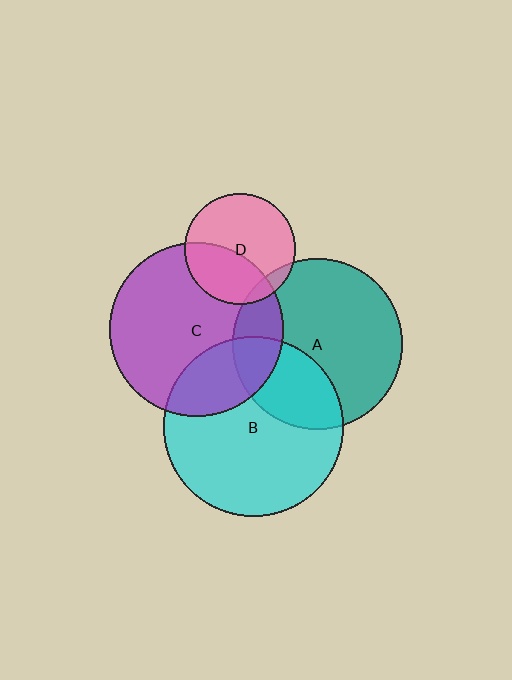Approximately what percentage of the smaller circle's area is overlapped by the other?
Approximately 10%.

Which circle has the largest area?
Circle B (cyan).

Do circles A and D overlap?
Yes.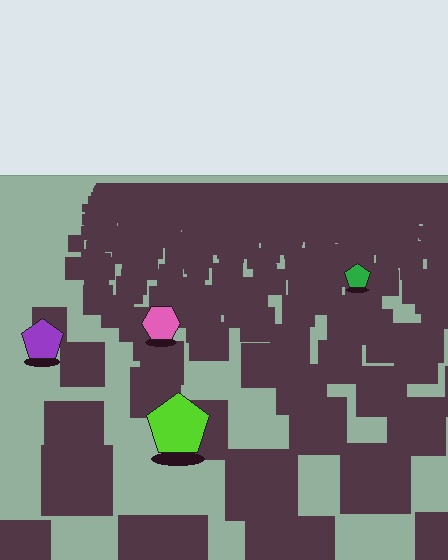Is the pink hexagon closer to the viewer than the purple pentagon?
No. The purple pentagon is closer — you can tell from the texture gradient: the ground texture is coarser near it.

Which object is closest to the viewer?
The lime pentagon is closest. The texture marks near it are larger and more spread out.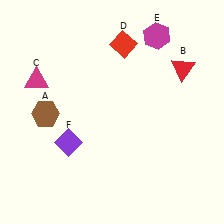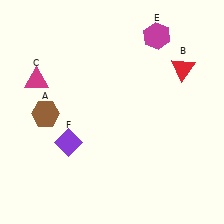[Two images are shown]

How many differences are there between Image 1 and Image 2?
There is 1 difference between the two images.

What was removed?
The red diamond (D) was removed in Image 2.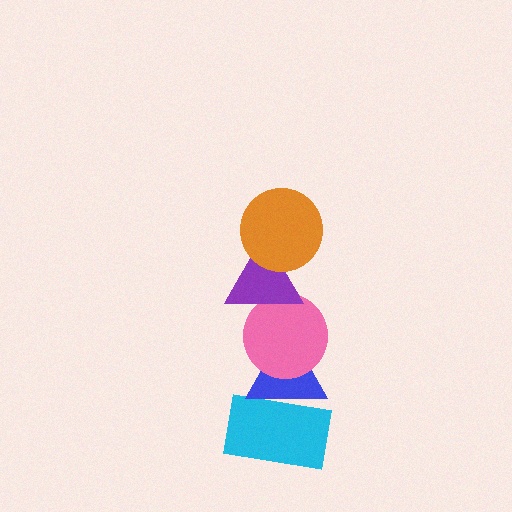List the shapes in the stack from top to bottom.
From top to bottom: the orange circle, the purple triangle, the pink circle, the blue triangle, the cyan rectangle.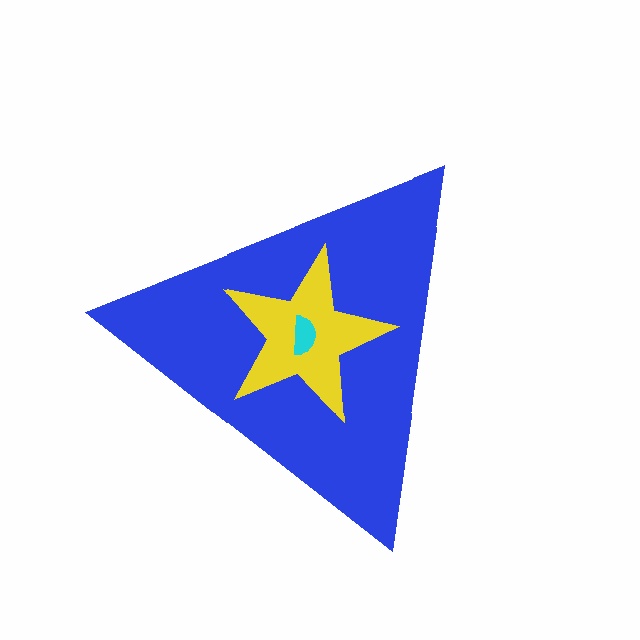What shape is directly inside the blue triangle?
The yellow star.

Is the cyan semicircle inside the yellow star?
Yes.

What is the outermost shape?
The blue triangle.